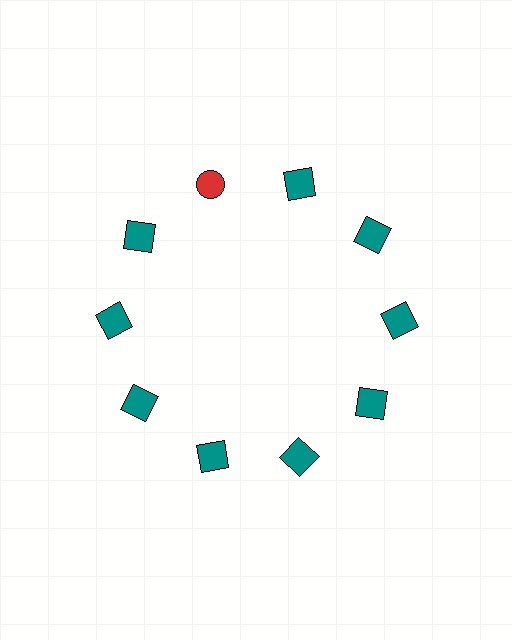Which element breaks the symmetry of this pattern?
The red circle at roughly the 11 o'clock position breaks the symmetry. All other shapes are teal squares.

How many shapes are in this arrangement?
There are 10 shapes arranged in a ring pattern.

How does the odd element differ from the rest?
It differs in both color (red instead of teal) and shape (circle instead of square).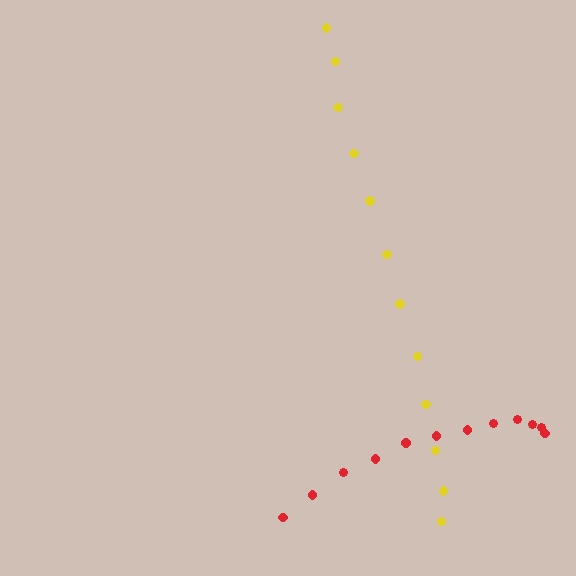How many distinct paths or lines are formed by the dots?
There are 2 distinct paths.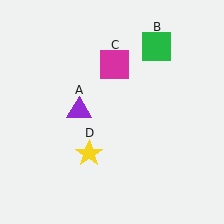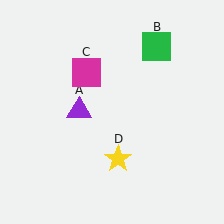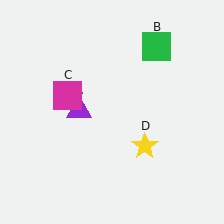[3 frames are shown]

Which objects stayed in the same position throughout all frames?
Purple triangle (object A) and green square (object B) remained stationary.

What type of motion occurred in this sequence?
The magenta square (object C), yellow star (object D) rotated counterclockwise around the center of the scene.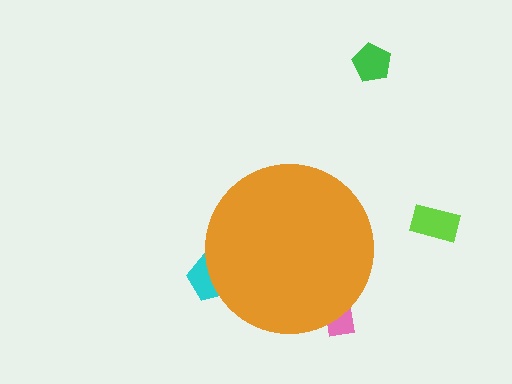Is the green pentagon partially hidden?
No, the green pentagon is fully visible.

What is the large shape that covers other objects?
An orange circle.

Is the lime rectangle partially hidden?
No, the lime rectangle is fully visible.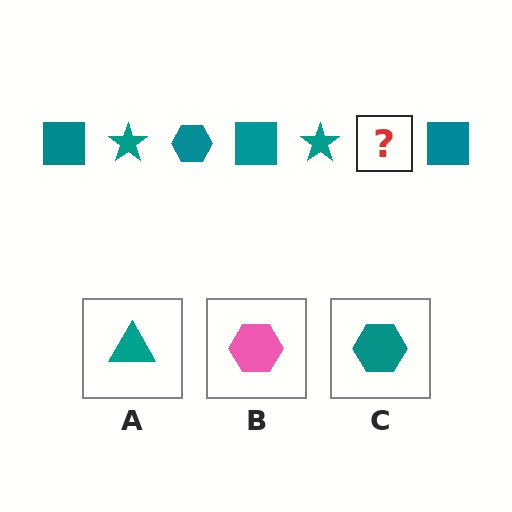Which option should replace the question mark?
Option C.